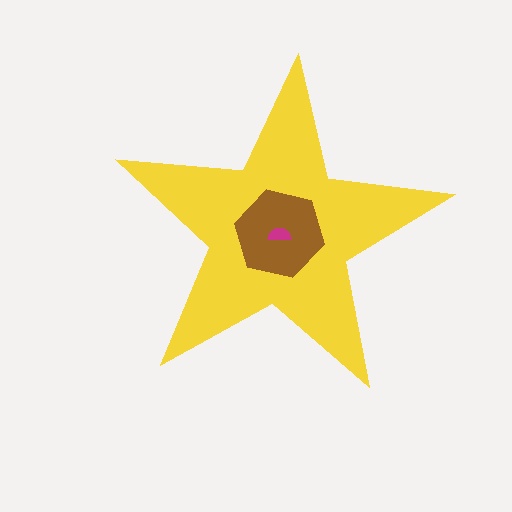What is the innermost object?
The magenta semicircle.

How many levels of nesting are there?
3.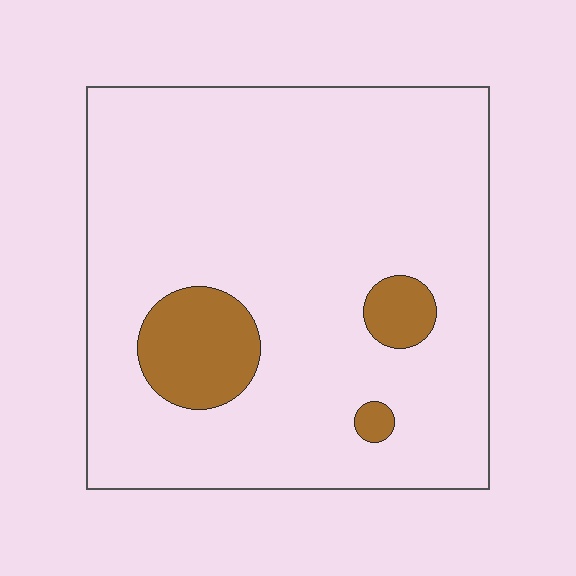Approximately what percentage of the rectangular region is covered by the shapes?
Approximately 10%.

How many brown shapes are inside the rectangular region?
3.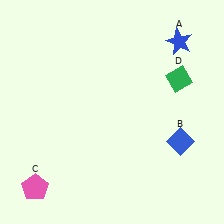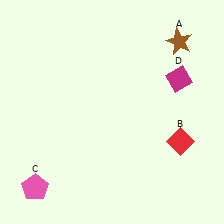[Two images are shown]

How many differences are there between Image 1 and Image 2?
There are 3 differences between the two images.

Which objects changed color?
A changed from blue to brown. B changed from blue to red. D changed from green to magenta.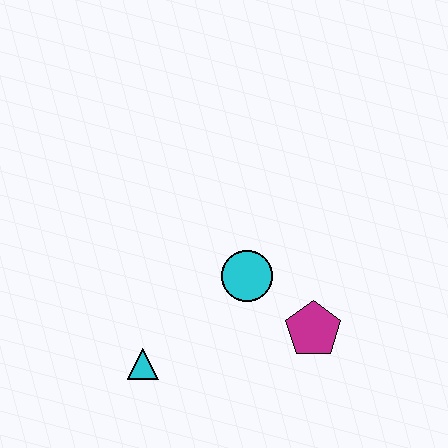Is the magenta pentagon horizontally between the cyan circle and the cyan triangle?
No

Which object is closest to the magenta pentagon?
The cyan circle is closest to the magenta pentagon.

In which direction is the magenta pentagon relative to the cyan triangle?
The magenta pentagon is to the right of the cyan triangle.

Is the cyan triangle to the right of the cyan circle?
No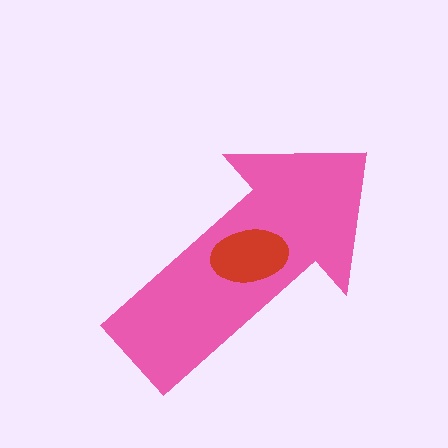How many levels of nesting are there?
2.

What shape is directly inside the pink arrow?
The red ellipse.